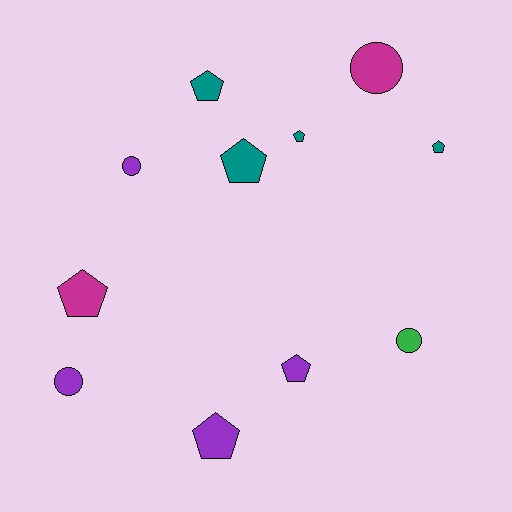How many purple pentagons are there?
There are 2 purple pentagons.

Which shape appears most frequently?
Pentagon, with 7 objects.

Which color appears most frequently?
Teal, with 4 objects.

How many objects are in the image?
There are 11 objects.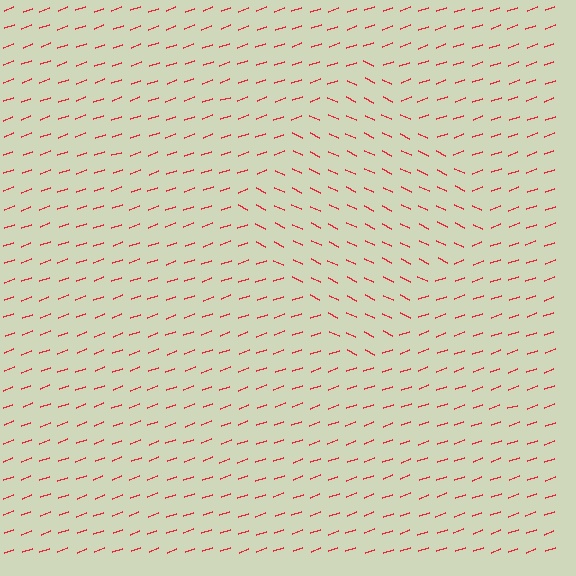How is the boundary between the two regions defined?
The boundary is defined purely by a change in line orientation (approximately 45 degrees difference). All lines are the same color and thickness.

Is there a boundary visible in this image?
Yes, there is a texture boundary formed by a change in line orientation.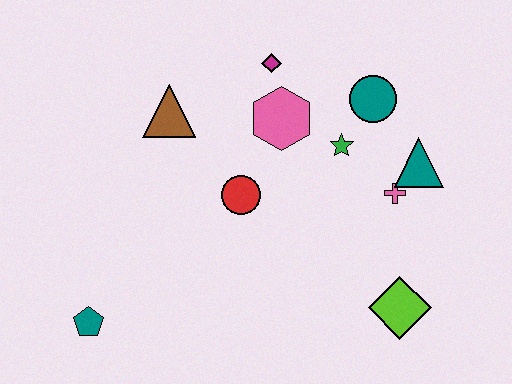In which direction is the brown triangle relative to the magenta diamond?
The brown triangle is to the left of the magenta diamond.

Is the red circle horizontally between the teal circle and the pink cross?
No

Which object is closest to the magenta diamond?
The pink hexagon is closest to the magenta diamond.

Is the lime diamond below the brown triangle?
Yes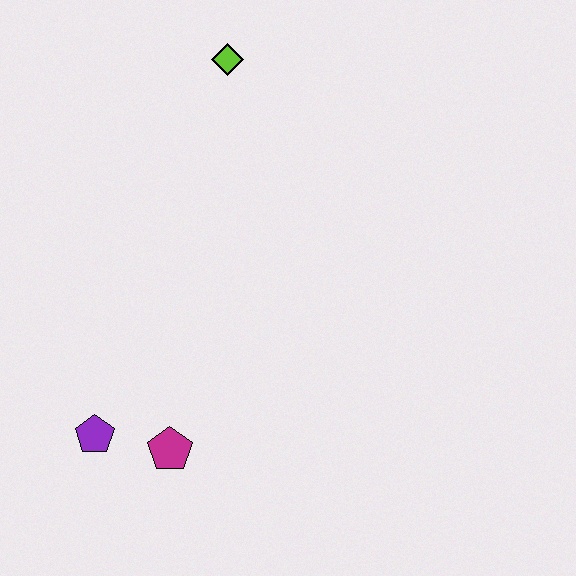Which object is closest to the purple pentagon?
The magenta pentagon is closest to the purple pentagon.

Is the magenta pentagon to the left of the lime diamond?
Yes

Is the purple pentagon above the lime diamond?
No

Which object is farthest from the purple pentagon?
The lime diamond is farthest from the purple pentagon.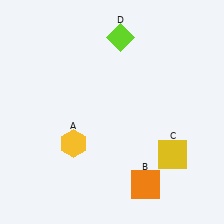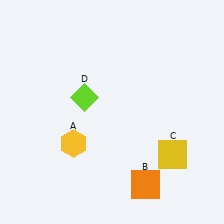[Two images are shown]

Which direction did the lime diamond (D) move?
The lime diamond (D) moved down.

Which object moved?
The lime diamond (D) moved down.